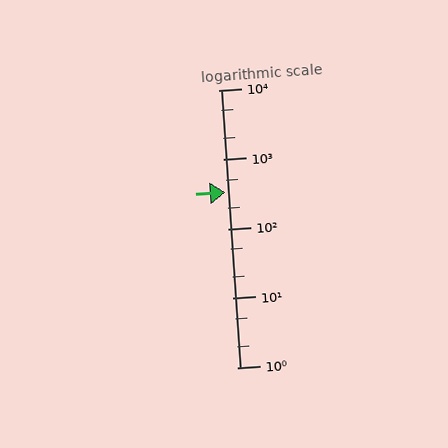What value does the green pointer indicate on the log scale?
The pointer indicates approximately 340.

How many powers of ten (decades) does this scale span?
The scale spans 4 decades, from 1 to 10000.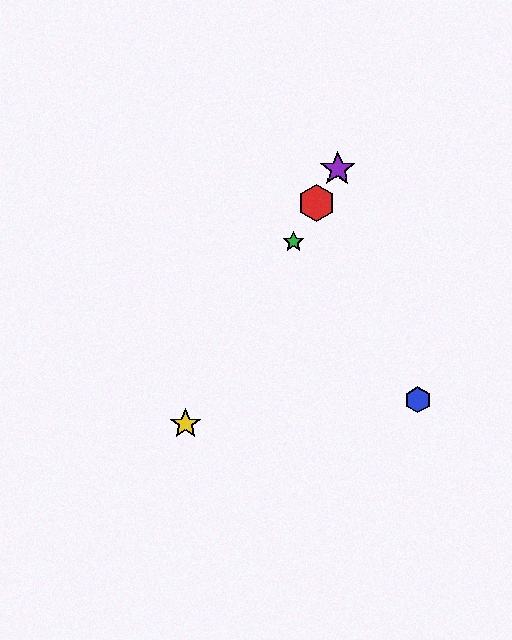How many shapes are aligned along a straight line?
4 shapes (the red hexagon, the green star, the yellow star, the purple star) are aligned along a straight line.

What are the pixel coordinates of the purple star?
The purple star is at (337, 169).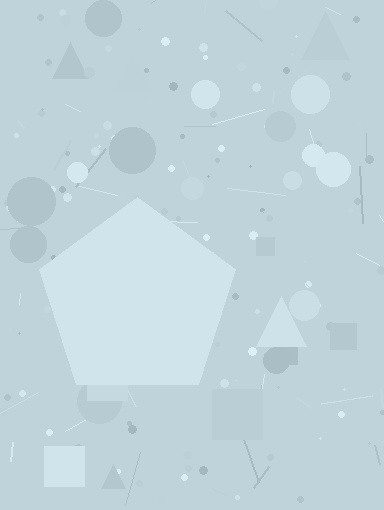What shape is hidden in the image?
A pentagon is hidden in the image.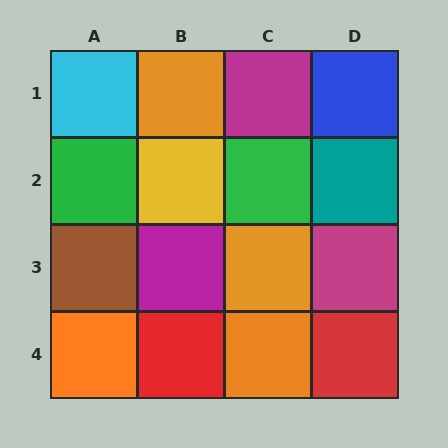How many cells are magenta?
3 cells are magenta.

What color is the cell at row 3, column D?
Magenta.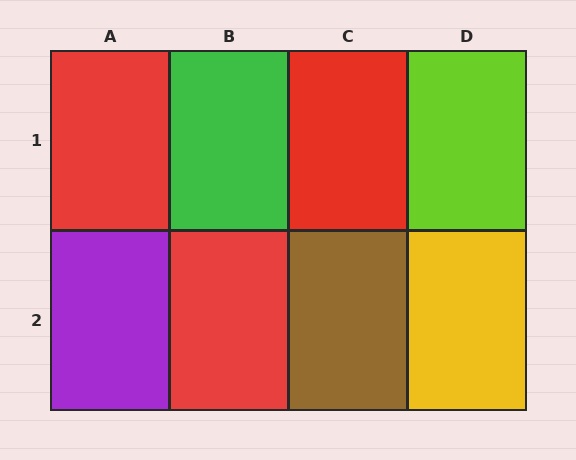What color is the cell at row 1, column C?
Red.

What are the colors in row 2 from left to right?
Purple, red, brown, yellow.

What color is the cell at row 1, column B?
Green.